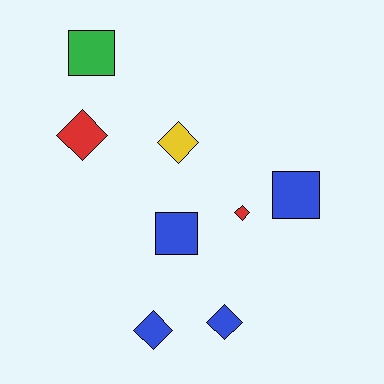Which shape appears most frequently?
Diamond, with 5 objects.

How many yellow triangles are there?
There are no yellow triangles.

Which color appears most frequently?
Blue, with 4 objects.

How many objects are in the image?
There are 8 objects.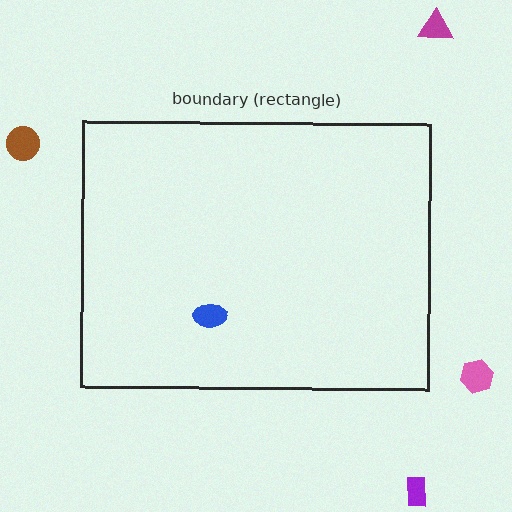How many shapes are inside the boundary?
1 inside, 4 outside.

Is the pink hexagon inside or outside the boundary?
Outside.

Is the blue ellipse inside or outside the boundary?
Inside.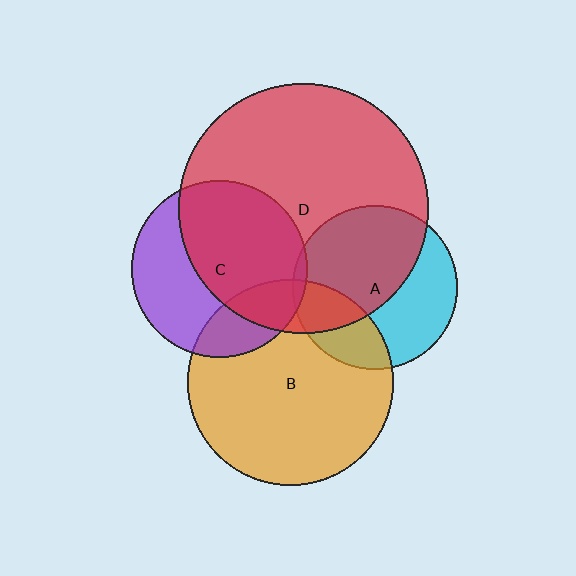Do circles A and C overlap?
Yes.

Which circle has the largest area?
Circle D (red).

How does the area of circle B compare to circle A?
Approximately 1.6 times.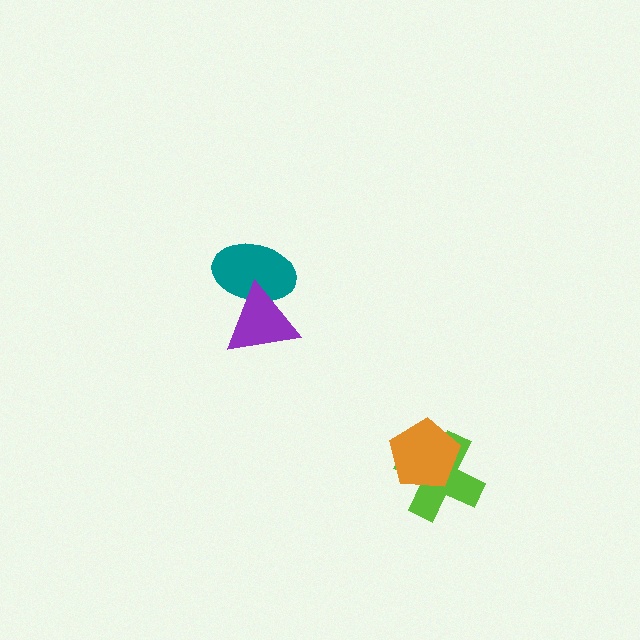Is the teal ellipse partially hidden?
Yes, it is partially covered by another shape.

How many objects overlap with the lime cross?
1 object overlaps with the lime cross.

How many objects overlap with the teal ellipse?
1 object overlaps with the teal ellipse.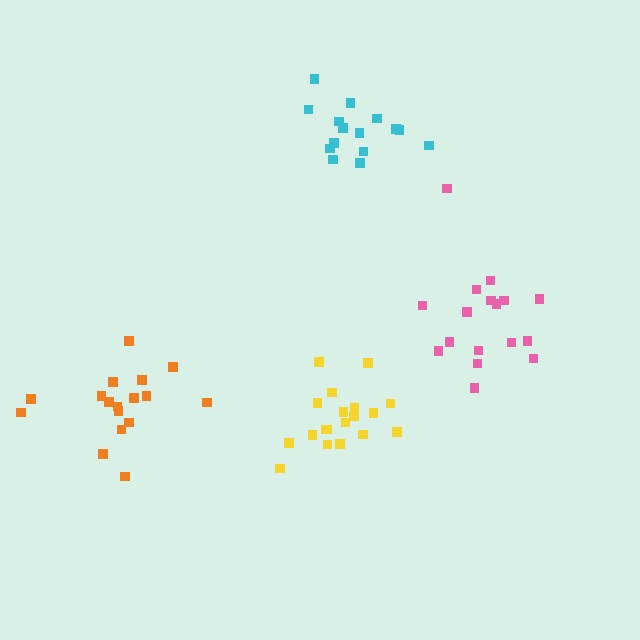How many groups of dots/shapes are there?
There are 4 groups.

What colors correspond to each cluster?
The clusters are colored: cyan, pink, orange, yellow.